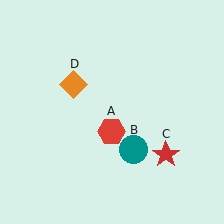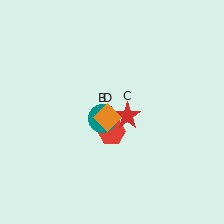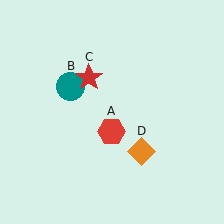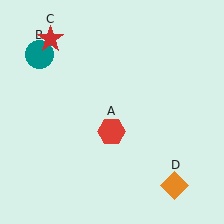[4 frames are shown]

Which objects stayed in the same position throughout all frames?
Red hexagon (object A) remained stationary.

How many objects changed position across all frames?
3 objects changed position: teal circle (object B), red star (object C), orange diamond (object D).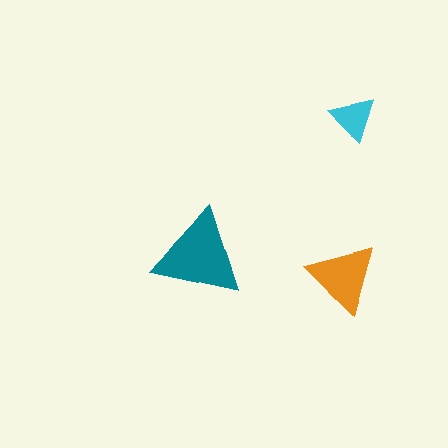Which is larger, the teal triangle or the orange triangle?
The teal one.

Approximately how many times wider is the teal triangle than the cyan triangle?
About 2 times wider.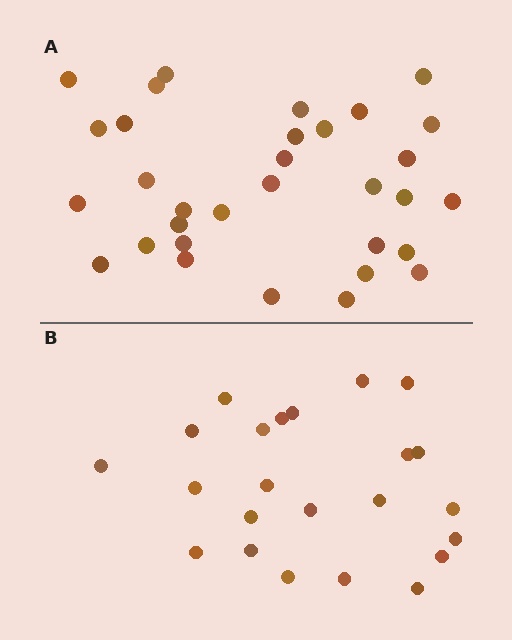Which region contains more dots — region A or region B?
Region A (the top region) has more dots.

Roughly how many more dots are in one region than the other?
Region A has roughly 8 or so more dots than region B.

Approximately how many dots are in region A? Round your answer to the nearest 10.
About 30 dots. (The exact count is 32, which rounds to 30.)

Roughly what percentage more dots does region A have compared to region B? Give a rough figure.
About 40% more.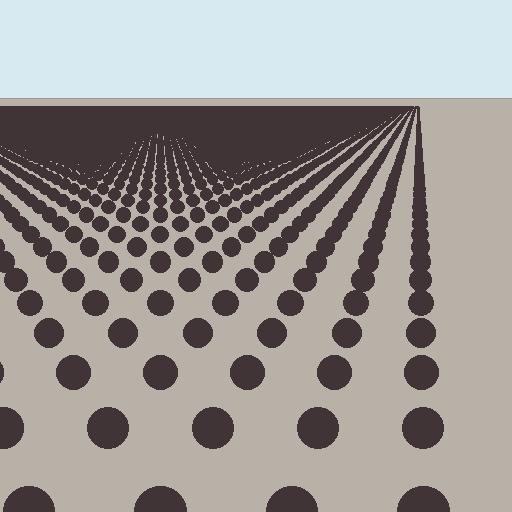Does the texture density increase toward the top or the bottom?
Density increases toward the top.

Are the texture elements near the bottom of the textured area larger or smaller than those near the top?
Larger. Near the bottom, elements are closer to the viewer and appear at a bigger on-screen size.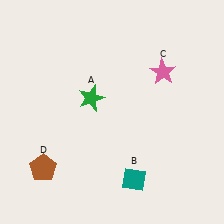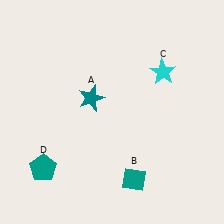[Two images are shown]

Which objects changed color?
A changed from green to teal. C changed from pink to cyan. D changed from brown to teal.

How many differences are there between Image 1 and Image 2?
There are 3 differences between the two images.